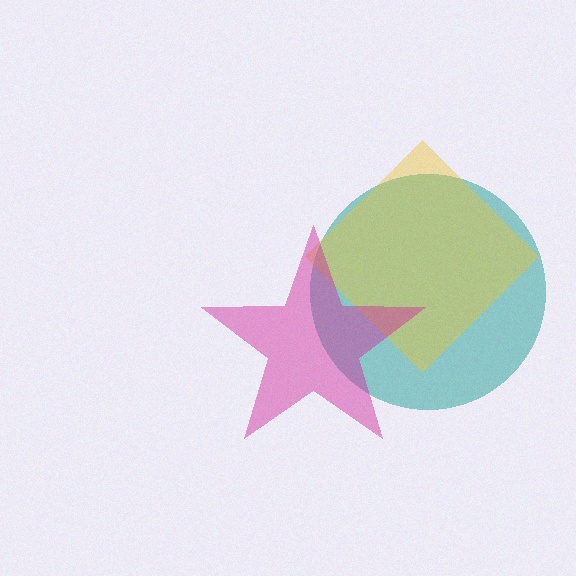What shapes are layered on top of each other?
The layered shapes are: a teal circle, a yellow diamond, a magenta star.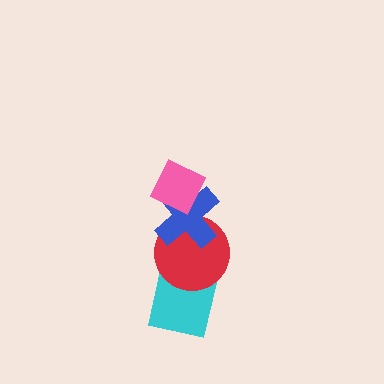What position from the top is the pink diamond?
The pink diamond is 1st from the top.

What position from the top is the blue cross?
The blue cross is 2nd from the top.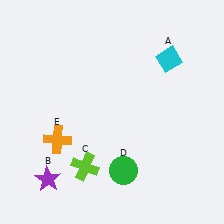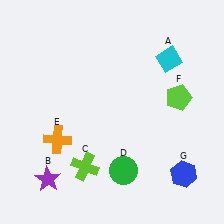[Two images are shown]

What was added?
A lime pentagon (F), a blue hexagon (G) were added in Image 2.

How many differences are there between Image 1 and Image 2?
There are 2 differences between the two images.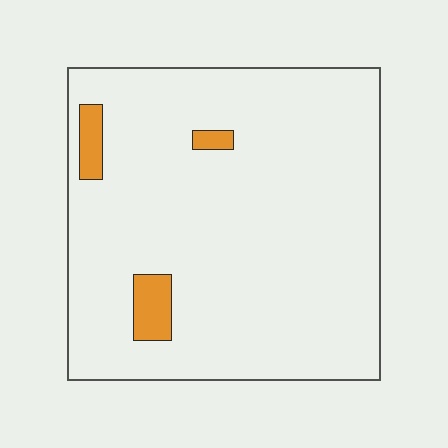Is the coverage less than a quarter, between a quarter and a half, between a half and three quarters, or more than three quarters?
Less than a quarter.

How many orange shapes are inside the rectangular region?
3.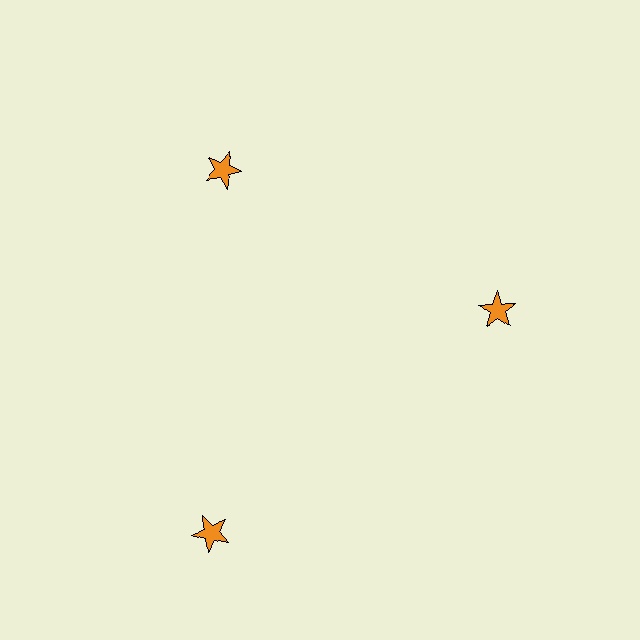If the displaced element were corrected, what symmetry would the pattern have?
It would have 3-fold rotational symmetry — the pattern would map onto itself every 120 degrees.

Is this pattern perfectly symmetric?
No. The 3 orange stars are arranged in a ring, but one element near the 7 o'clock position is pushed outward from the center, breaking the 3-fold rotational symmetry.